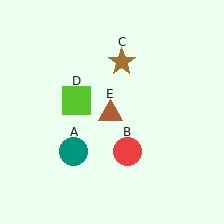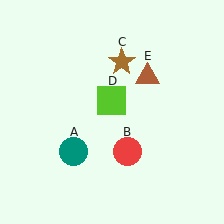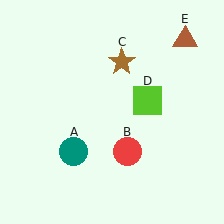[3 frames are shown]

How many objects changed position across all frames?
2 objects changed position: lime square (object D), brown triangle (object E).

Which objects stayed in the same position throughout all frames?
Teal circle (object A) and red circle (object B) and brown star (object C) remained stationary.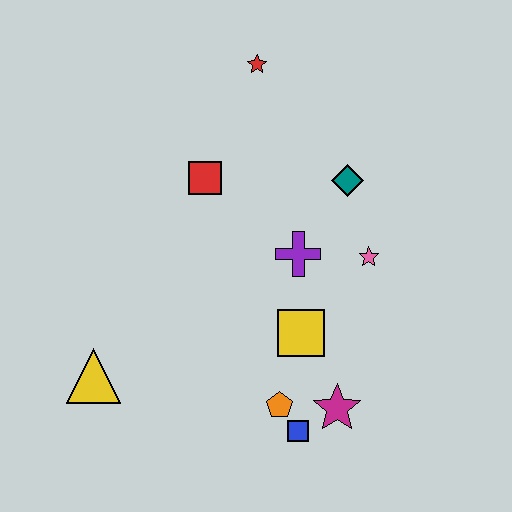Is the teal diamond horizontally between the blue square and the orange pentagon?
No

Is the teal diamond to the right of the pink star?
No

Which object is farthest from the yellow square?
The red star is farthest from the yellow square.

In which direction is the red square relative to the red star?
The red square is below the red star.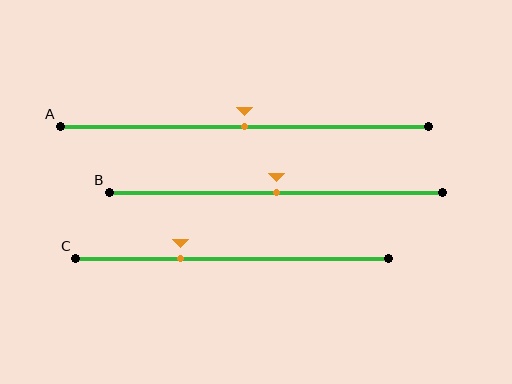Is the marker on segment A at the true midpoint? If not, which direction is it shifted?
Yes, the marker on segment A is at the true midpoint.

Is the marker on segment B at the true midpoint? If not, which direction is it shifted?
Yes, the marker on segment B is at the true midpoint.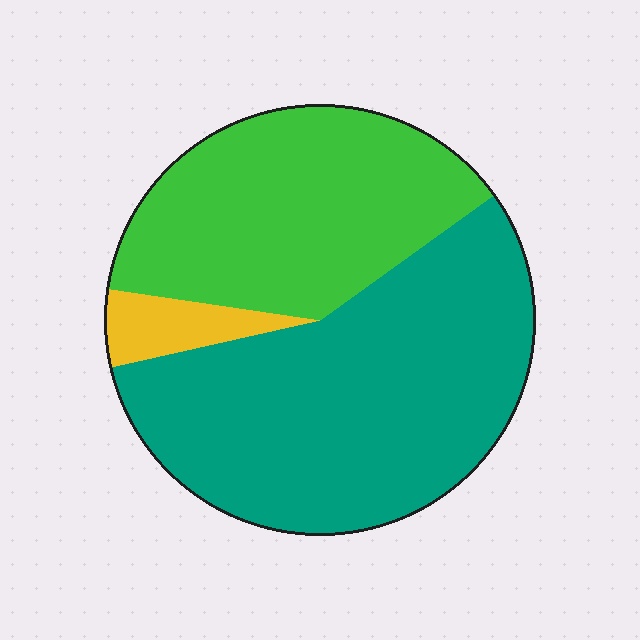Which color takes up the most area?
Teal, at roughly 55%.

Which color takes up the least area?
Yellow, at roughly 5%.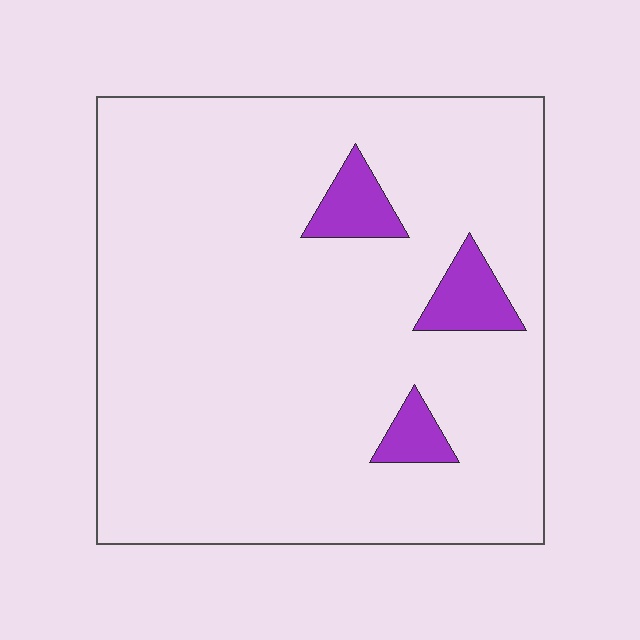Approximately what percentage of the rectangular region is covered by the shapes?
Approximately 5%.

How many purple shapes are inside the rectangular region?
3.